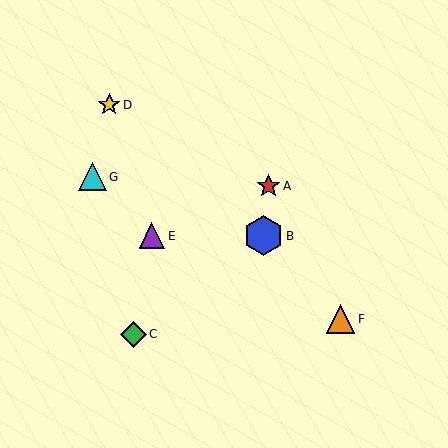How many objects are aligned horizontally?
2 objects (B, E) are aligned horizontally.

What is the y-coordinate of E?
Object E is at y≈236.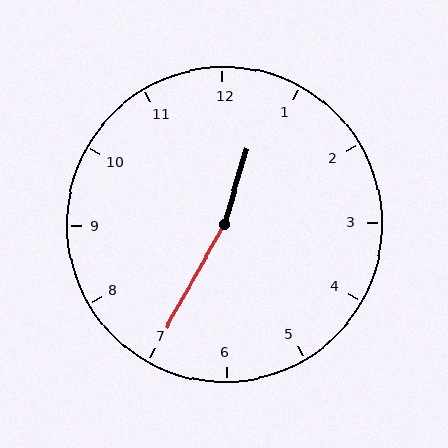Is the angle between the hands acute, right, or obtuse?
It is obtuse.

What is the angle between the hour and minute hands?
Approximately 168 degrees.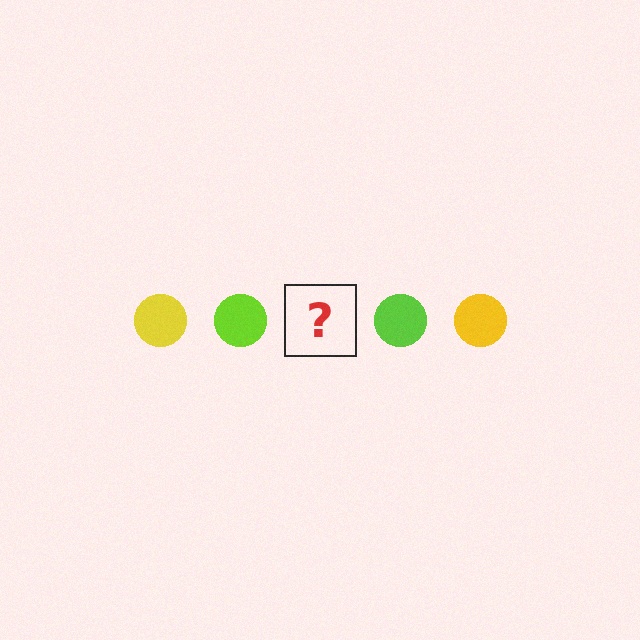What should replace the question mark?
The question mark should be replaced with a yellow circle.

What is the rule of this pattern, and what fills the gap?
The rule is that the pattern cycles through yellow, lime circles. The gap should be filled with a yellow circle.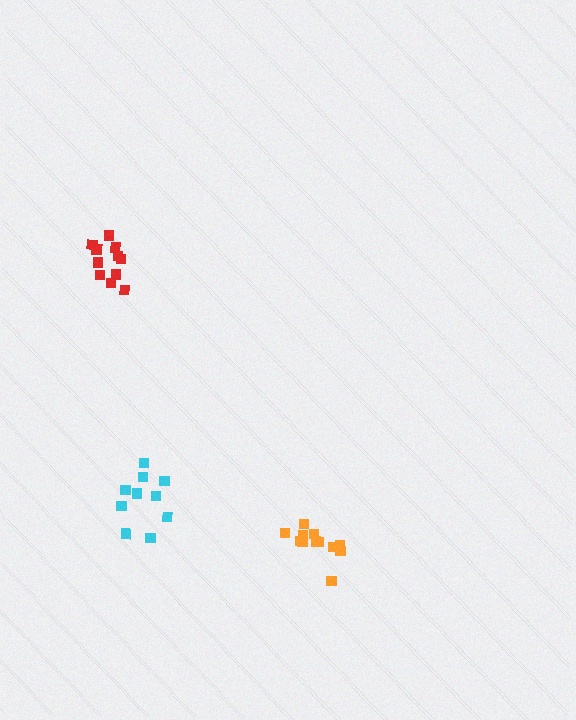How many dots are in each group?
Group 1: 12 dots, Group 2: 10 dots, Group 3: 12 dots (34 total).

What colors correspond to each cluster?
The clusters are colored: orange, cyan, red.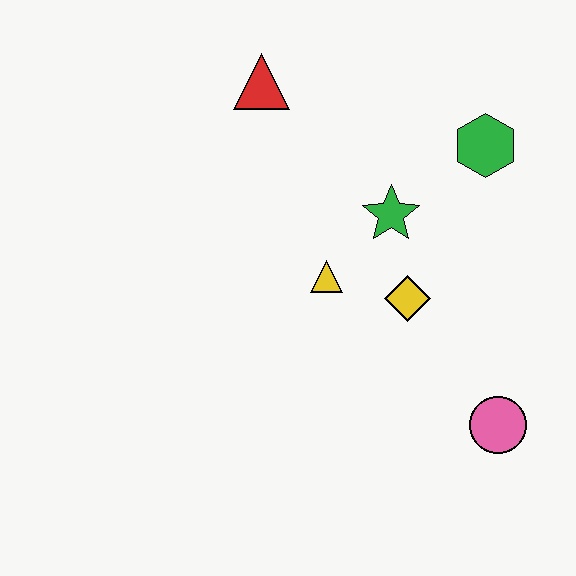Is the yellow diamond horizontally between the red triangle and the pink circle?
Yes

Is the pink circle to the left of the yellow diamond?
No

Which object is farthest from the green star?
The pink circle is farthest from the green star.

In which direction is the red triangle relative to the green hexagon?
The red triangle is to the left of the green hexagon.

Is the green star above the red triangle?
No